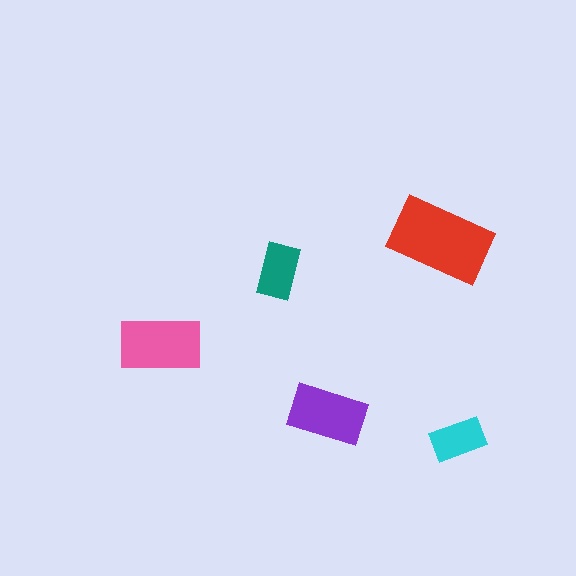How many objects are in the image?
There are 5 objects in the image.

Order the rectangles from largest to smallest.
the red one, the pink one, the purple one, the teal one, the cyan one.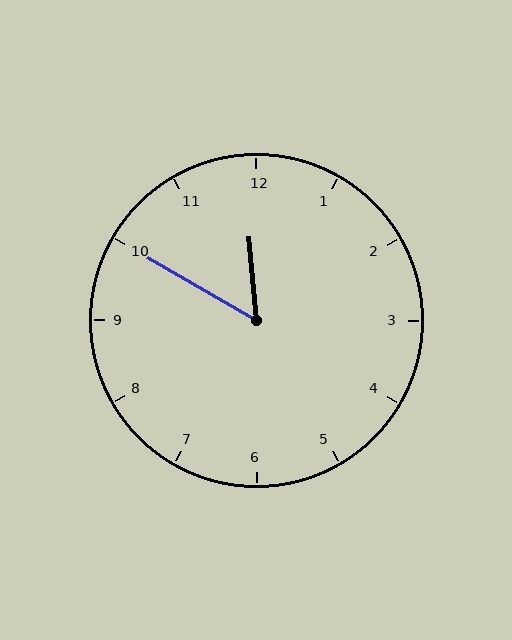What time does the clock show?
11:50.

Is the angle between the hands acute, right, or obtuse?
It is acute.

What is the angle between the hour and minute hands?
Approximately 55 degrees.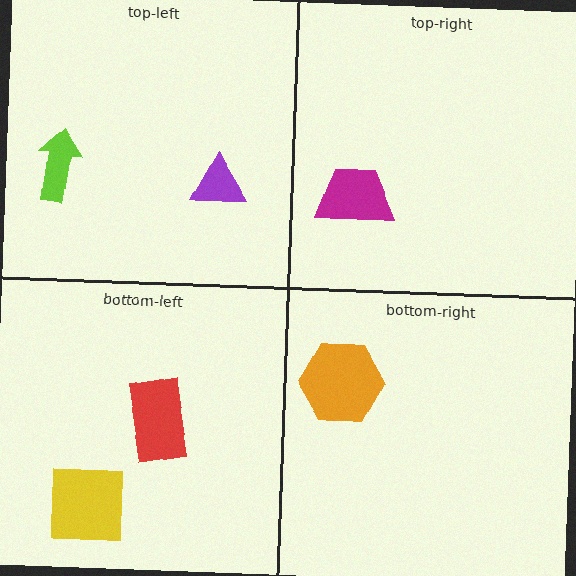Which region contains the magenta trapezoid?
The top-right region.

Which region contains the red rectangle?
The bottom-left region.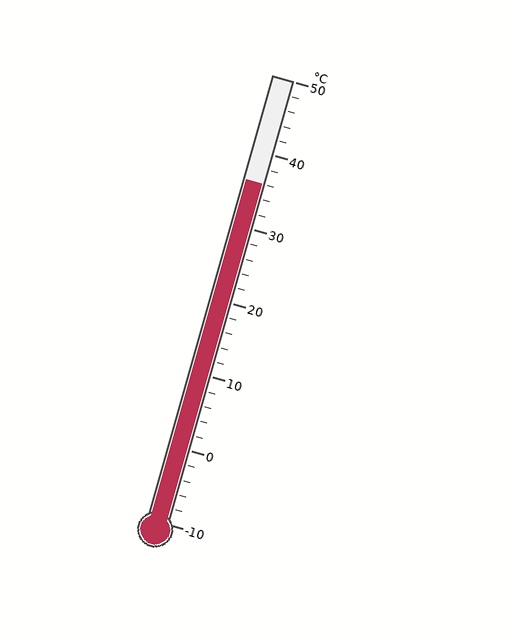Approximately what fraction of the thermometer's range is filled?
The thermometer is filled to approximately 75% of its range.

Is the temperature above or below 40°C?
The temperature is below 40°C.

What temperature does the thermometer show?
The thermometer shows approximately 36°C.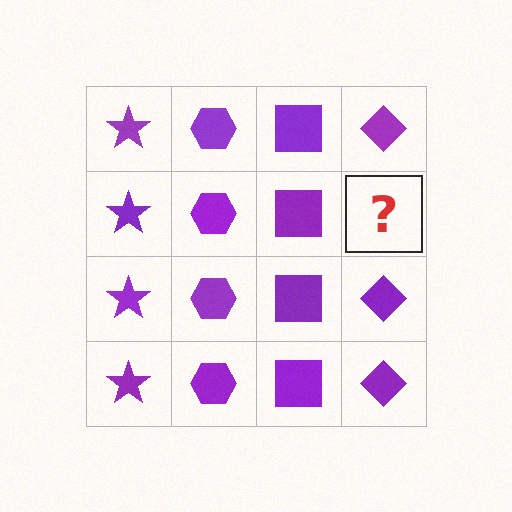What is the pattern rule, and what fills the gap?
The rule is that each column has a consistent shape. The gap should be filled with a purple diamond.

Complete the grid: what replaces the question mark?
The question mark should be replaced with a purple diamond.